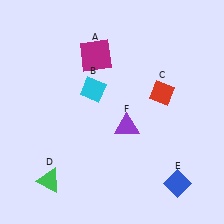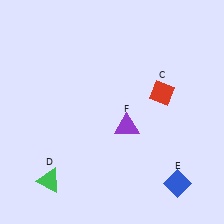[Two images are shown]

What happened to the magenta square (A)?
The magenta square (A) was removed in Image 2. It was in the top-left area of Image 1.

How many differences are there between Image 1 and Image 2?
There are 2 differences between the two images.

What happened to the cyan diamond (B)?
The cyan diamond (B) was removed in Image 2. It was in the top-left area of Image 1.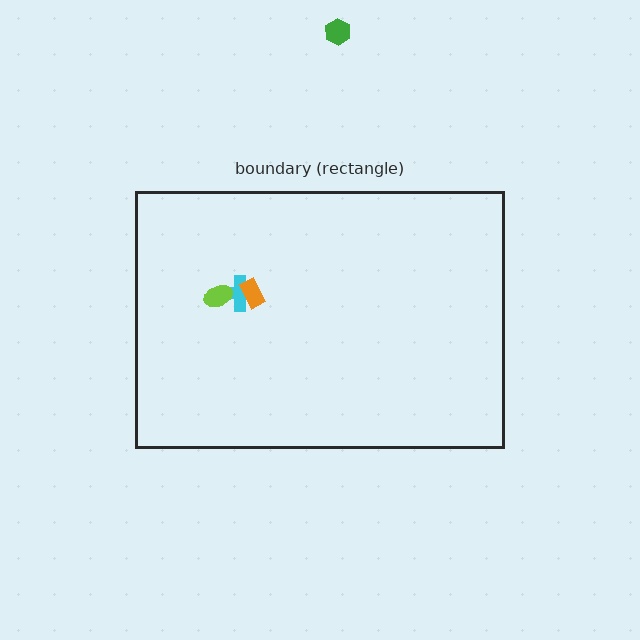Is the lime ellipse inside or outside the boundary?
Inside.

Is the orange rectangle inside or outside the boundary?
Inside.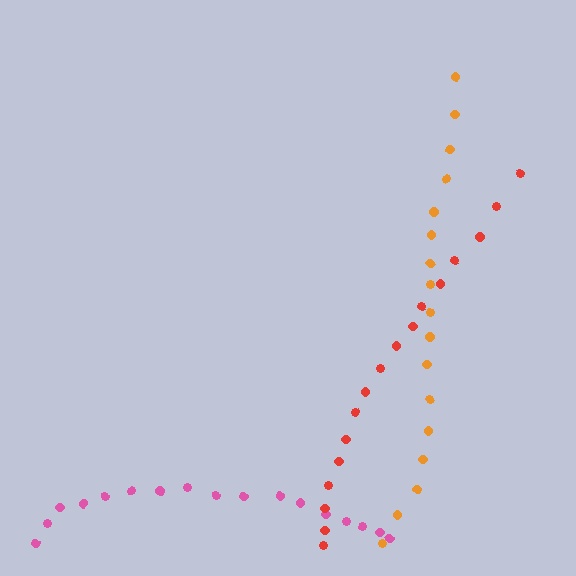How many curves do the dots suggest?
There are 3 distinct paths.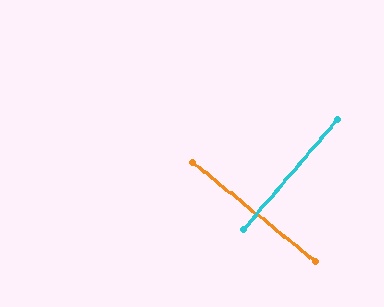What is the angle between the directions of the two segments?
Approximately 88 degrees.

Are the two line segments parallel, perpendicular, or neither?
Perpendicular — they meet at approximately 88°.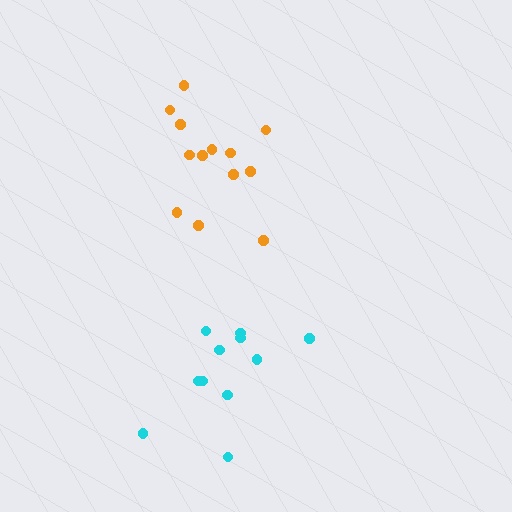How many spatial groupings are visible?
There are 2 spatial groupings.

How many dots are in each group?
Group 1: 13 dots, Group 2: 11 dots (24 total).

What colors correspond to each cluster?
The clusters are colored: orange, cyan.